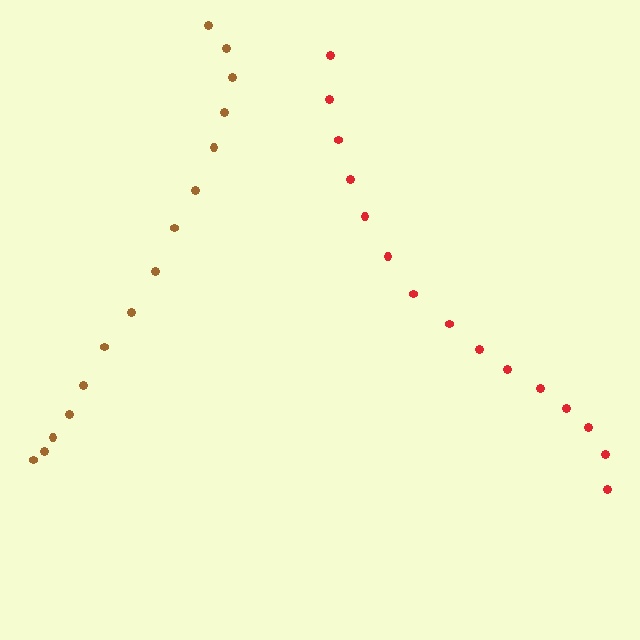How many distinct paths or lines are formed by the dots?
There are 2 distinct paths.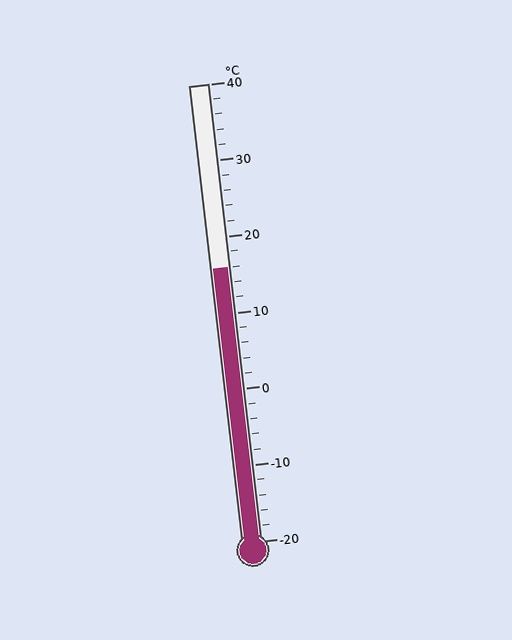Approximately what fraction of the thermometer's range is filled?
The thermometer is filled to approximately 60% of its range.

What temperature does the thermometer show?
The thermometer shows approximately 16°C.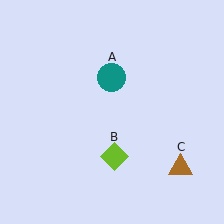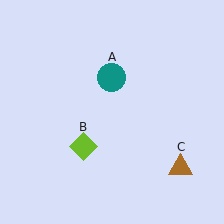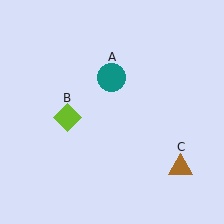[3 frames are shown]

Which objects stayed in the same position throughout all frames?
Teal circle (object A) and brown triangle (object C) remained stationary.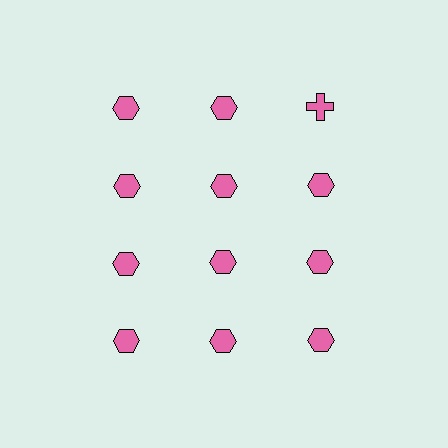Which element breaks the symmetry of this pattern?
The pink cross in the top row, center column breaks the symmetry. All other shapes are pink hexagons.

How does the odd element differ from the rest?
It has a different shape: cross instead of hexagon.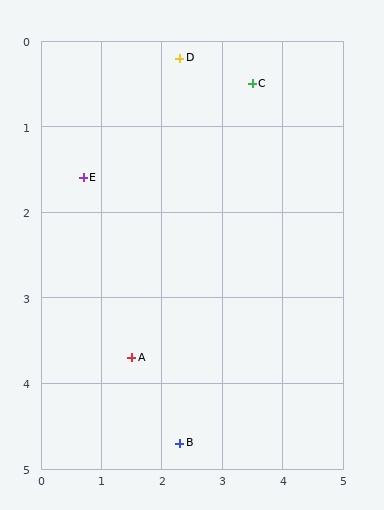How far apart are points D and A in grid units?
Points D and A are about 3.6 grid units apart.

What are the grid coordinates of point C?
Point C is at approximately (3.5, 0.5).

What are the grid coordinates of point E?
Point E is at approximately (0.7, 1.6).